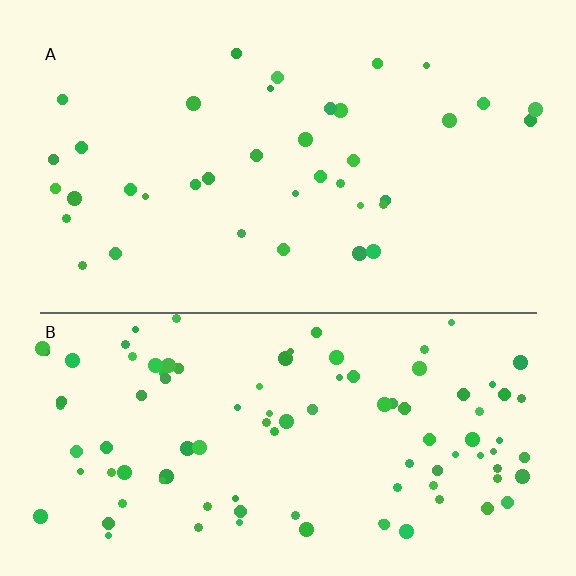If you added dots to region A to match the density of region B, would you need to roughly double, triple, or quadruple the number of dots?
Approximately triple.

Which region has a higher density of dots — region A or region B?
B (the bottom).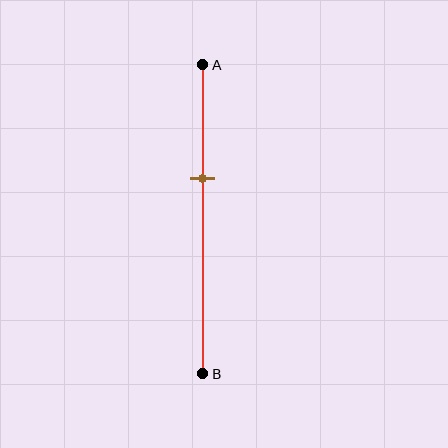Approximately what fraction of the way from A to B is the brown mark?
The brown mark is approximately 35% of the way from A to B.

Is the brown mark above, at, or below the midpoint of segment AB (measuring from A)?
The brown mark is above the midpoint of segment AB.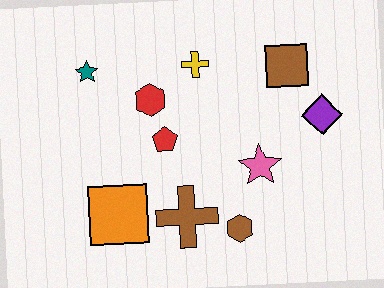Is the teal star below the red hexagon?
No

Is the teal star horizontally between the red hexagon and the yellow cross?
No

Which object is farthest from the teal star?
The purple diamond is farthest from the teal star.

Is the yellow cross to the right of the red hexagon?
Yes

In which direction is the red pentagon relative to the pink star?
The red pentagon is to the left of the pink star.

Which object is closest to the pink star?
The brown hexagon is closest to the pink star.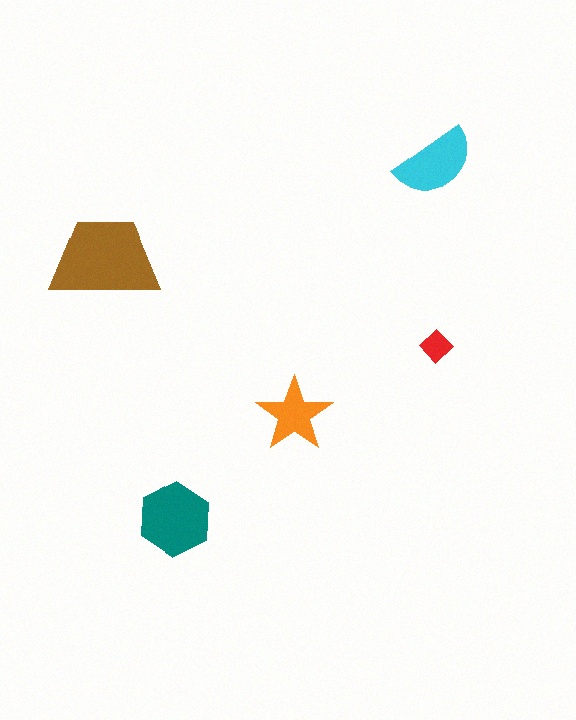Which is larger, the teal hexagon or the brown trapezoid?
The brown trapezoid.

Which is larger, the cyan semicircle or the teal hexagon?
The teal hexagon.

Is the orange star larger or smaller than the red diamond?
Larger.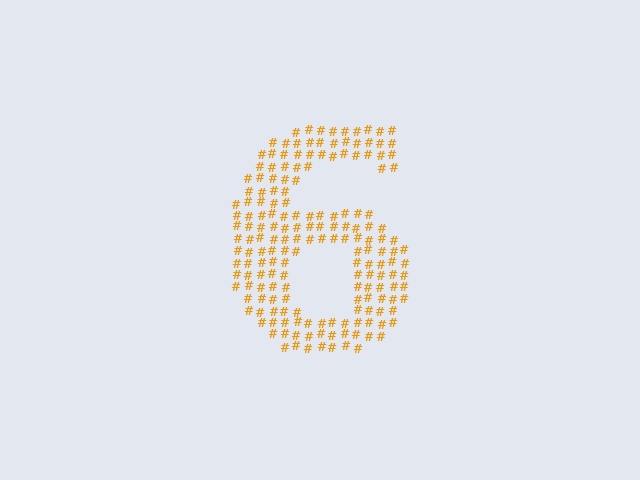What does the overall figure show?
The overall figure shows the digit 6.